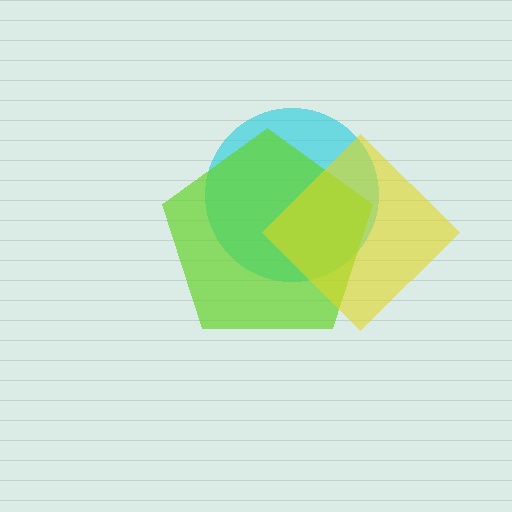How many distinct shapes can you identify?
There are 3 distinct shapes: a cyan circle, a lime pentagon, a yellow diamond.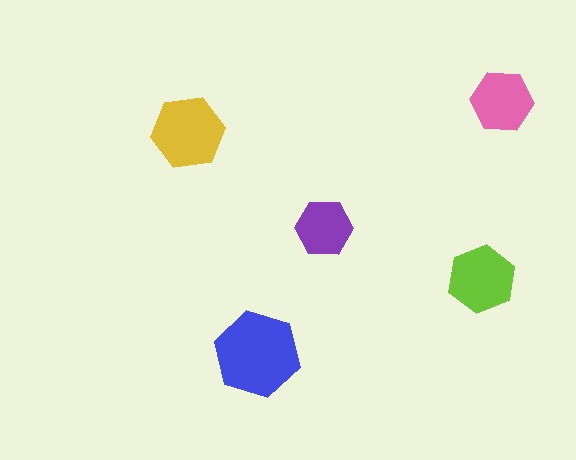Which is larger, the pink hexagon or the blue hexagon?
The blue one.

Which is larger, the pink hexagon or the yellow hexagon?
The yellow one.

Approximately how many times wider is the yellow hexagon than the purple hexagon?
About 1.5 times wider.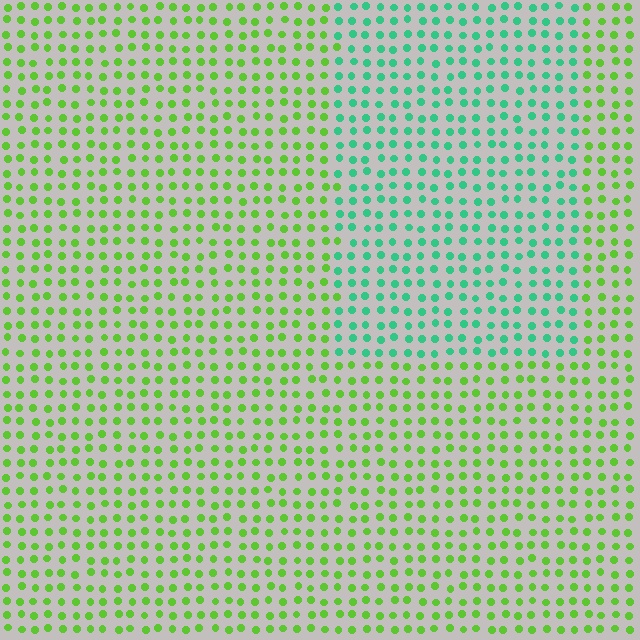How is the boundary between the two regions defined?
The boundary is defined purely by a slight shift in hue (about 50 degrees). Spacing, size, and orientation are identical on both sides.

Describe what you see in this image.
The image is filled with small lime elements in a uniform arrangement. A rectangle-shaped region is visible where the elements are tinted to a slightly different hue, forming a subtle color boundary.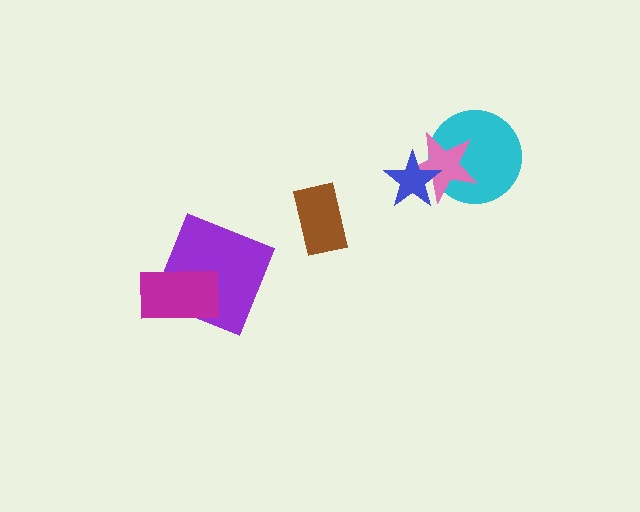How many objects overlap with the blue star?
2 objects overlap with the blue star.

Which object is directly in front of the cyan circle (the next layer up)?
The pink star is directly in front of the cyan circle.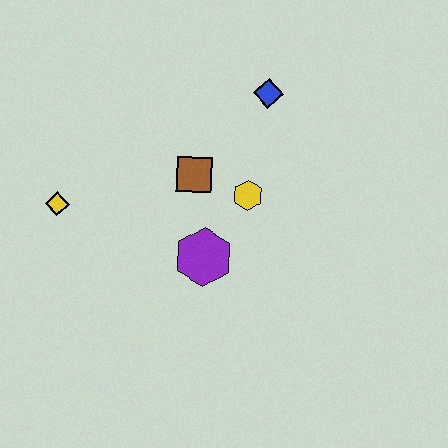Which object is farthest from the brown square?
The yellow diamond is farthest from the brown square.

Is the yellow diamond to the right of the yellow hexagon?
No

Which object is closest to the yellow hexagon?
The brown square is closest to the yellow hexagon.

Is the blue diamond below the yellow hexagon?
No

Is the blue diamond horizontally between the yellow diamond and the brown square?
No